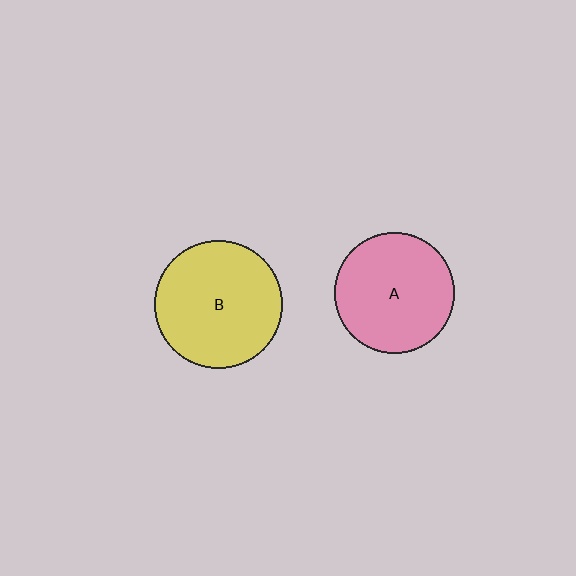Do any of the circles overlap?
No, none of the circles overlap.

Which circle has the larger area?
Circle B (yellow).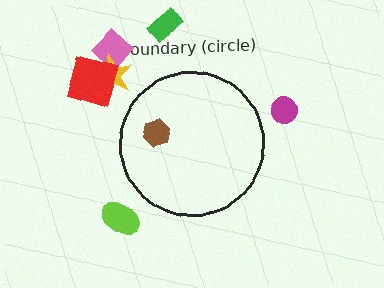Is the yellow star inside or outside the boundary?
Outside.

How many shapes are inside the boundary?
1 inside, 6 outside.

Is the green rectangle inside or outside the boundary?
Outside.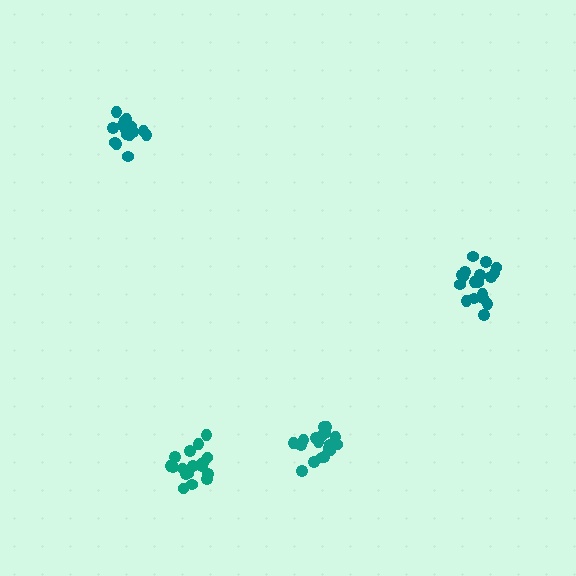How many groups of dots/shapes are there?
There are 4 groups.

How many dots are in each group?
Group 1: 19 dots, Group 2: 18 dots, Group 3: 15 dots, Group 4: 19 dots (71 total).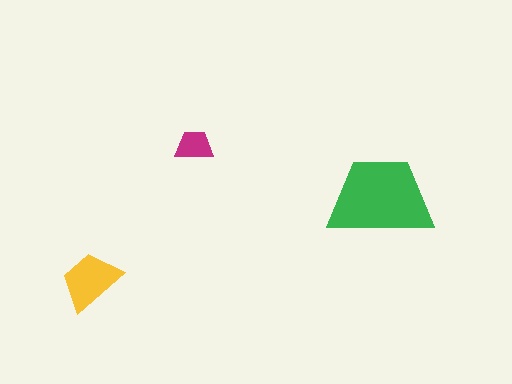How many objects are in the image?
There are 3 objects in the image.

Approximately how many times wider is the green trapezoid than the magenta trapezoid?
About 2.5 times wider.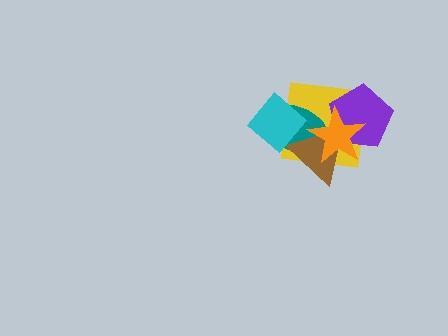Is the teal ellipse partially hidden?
Yes, it is partially covered by another shape.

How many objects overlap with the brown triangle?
5 objects overlap with the brown triangle.